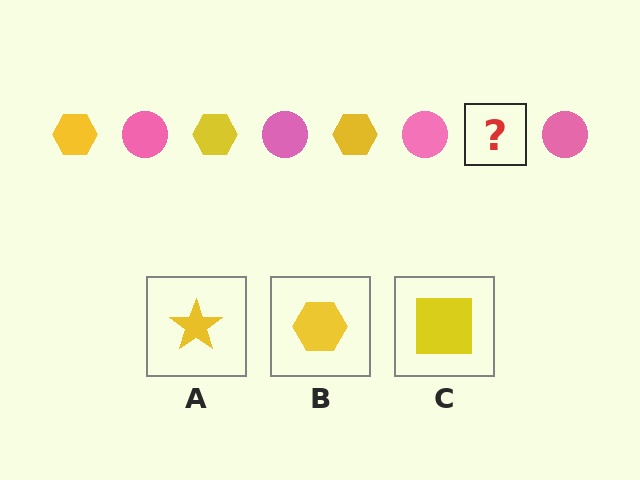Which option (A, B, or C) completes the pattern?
B.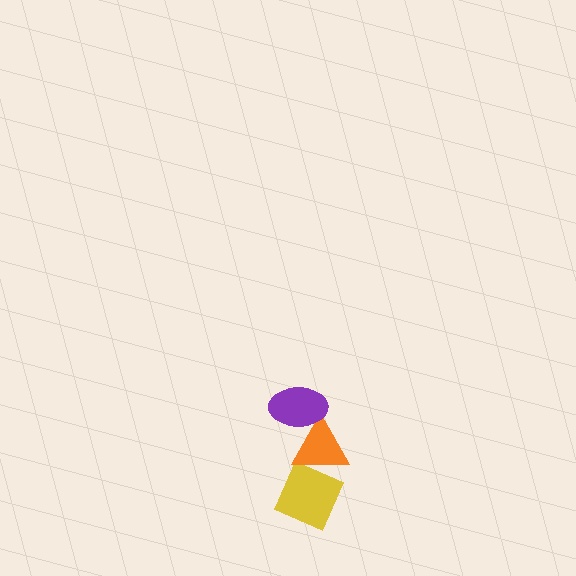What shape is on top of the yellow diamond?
The orange triangle is on top of the yellow diamond.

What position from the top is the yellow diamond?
The yellow diamond is 3rd from the top.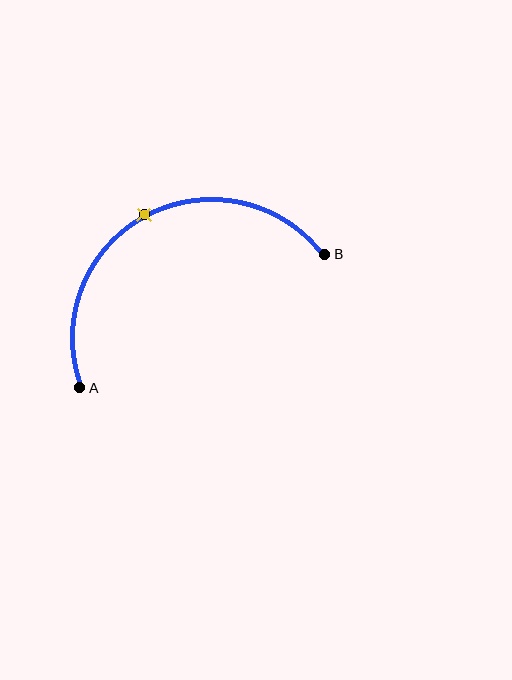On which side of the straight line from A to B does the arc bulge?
The arc bulges above the straight line connecting A and B.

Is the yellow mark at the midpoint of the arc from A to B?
Yes. The yellow mark lies on the arc at equal arc-length from both A and B — it is the arc midpoint.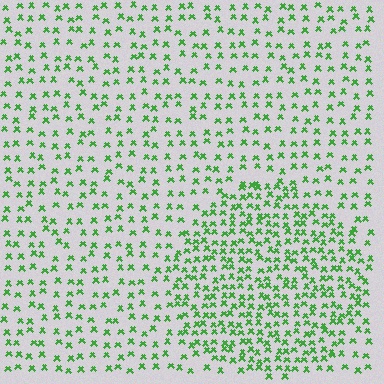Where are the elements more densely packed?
The elements are more densely packed inside the circle boundary.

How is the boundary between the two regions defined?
The boundary is defined by a change in element density (approximately 1.9x ratio). All elements are the same color, size, and shape.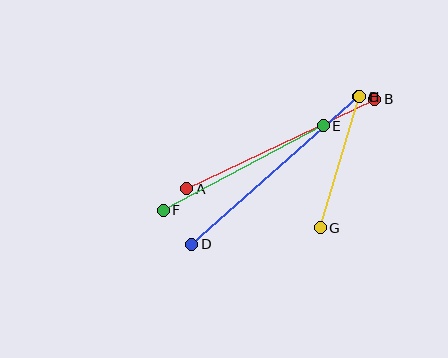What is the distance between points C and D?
The distance is approximately 223 pixels.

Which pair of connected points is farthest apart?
Points C and D are farthest apart.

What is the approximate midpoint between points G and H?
The midpoint is at approximately (340, 162) pixels.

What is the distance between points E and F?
The distance is approximately 181 pixels.